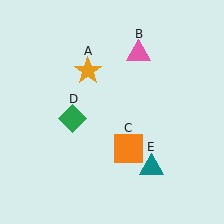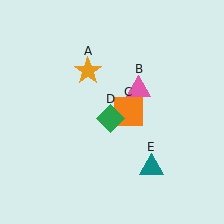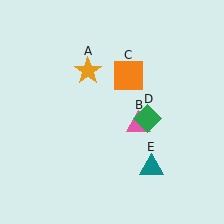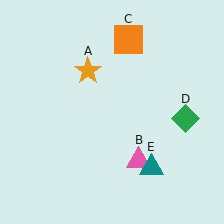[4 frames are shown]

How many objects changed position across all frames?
3 objects changed position: pink triangle (object B), orange square (object C), green diamond (object D).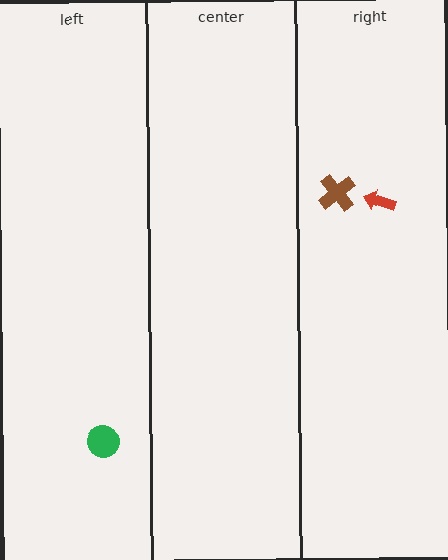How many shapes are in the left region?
1.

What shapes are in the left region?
The green circle.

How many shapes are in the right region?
2.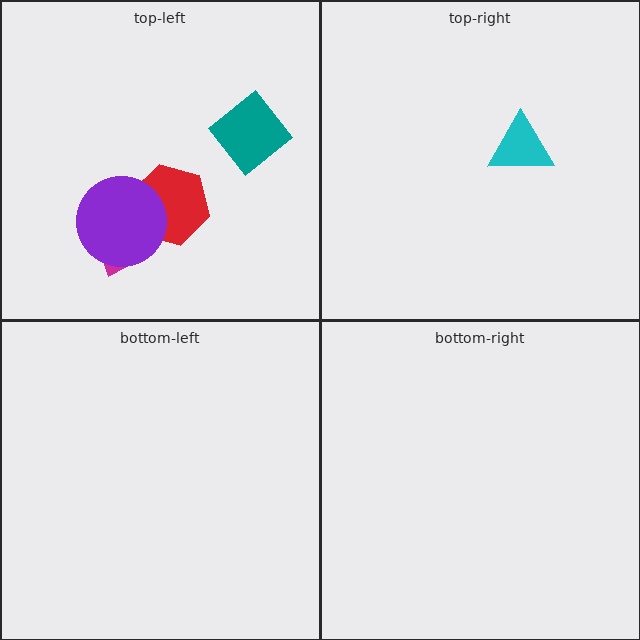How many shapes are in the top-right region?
1.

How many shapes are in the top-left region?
4.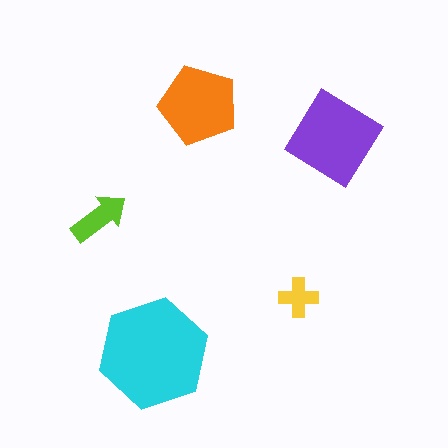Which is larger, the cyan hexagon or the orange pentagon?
The cyan hexagon.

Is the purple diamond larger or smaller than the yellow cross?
Larger.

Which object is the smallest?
The yellow cross.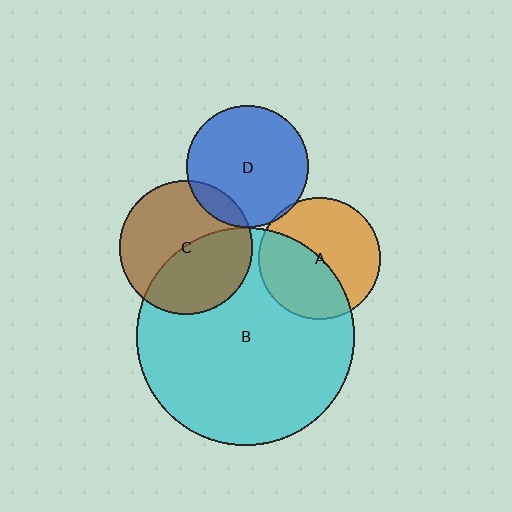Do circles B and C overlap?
Yes.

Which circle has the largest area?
Circle B (cyan).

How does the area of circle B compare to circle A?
Approximately 3.2 times.